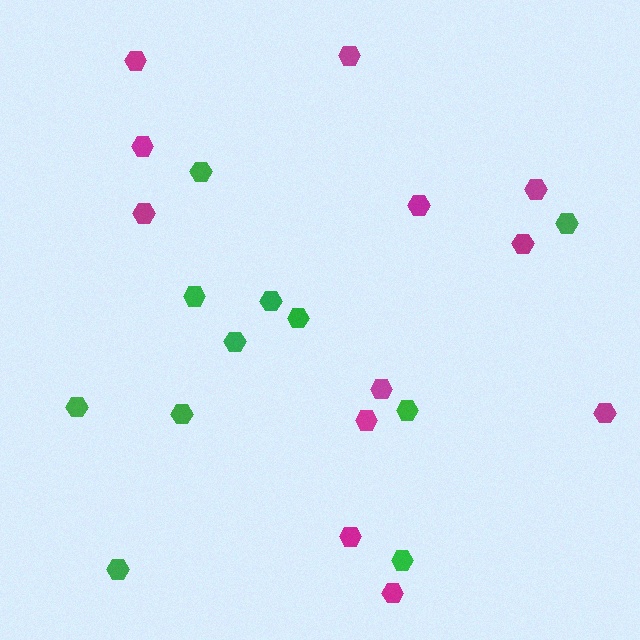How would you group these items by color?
There are 2 groups: one group of green hexagons (11) and one group of magenta hexagons (12).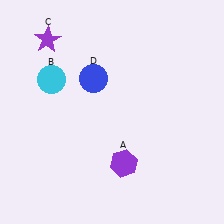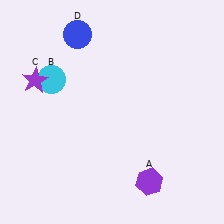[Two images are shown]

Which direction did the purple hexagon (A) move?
The purple hexagon (A) moved right.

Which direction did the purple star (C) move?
The purple star (C) moved down.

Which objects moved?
The objects that moved are: the purple hexagon (A), the purple star (C), the blue circle (D).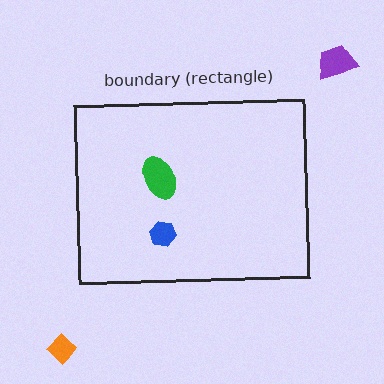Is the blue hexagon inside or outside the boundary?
Inside.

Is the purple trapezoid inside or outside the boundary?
Outside.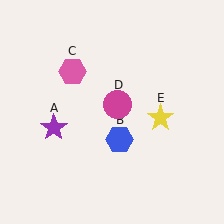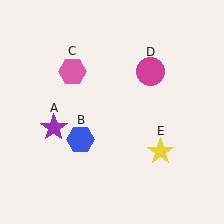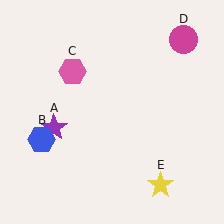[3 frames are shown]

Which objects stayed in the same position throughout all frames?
Purple star (object A) and pink hexagon (object C) remained stationary.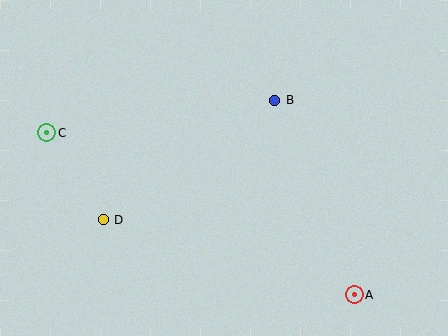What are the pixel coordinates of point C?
Point C is at (47, 133).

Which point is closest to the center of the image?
Point B at (275, 100) is closest to the center.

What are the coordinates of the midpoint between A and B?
The midpoint between A and B is at (315, 197).